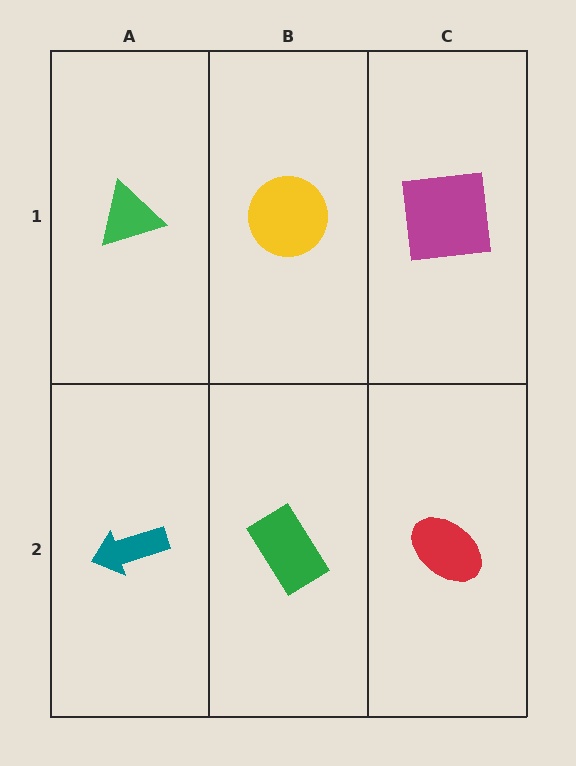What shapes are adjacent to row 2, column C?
A magenta square (row 1, column C), a green rectangle (row 2, column B).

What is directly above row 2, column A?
A green triangle.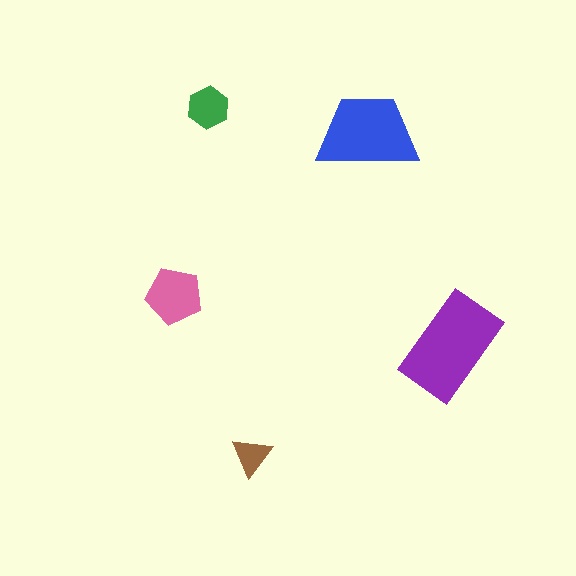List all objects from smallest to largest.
The brown triangle, the green hexagon, the pink pentagon, the blue trapezoid, the purple rectangle.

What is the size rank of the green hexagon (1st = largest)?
4th.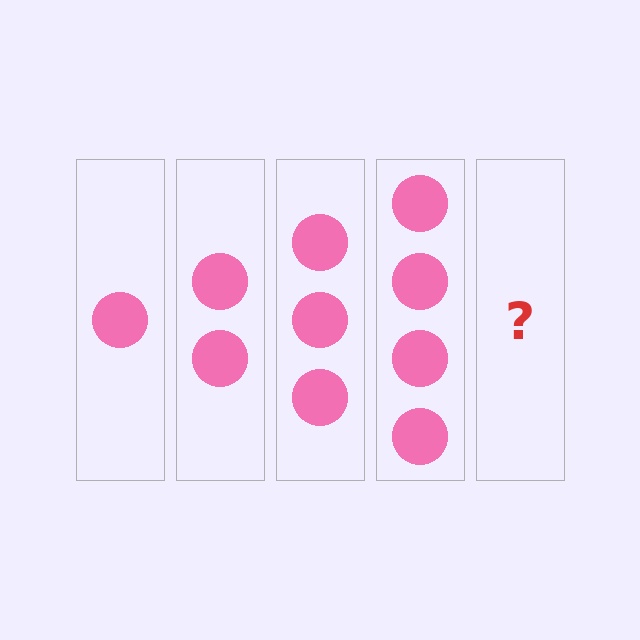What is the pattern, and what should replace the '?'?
The pattern is that each step adds one more circle. The '?' should be 5 circles.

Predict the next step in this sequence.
The next step is 5 circles.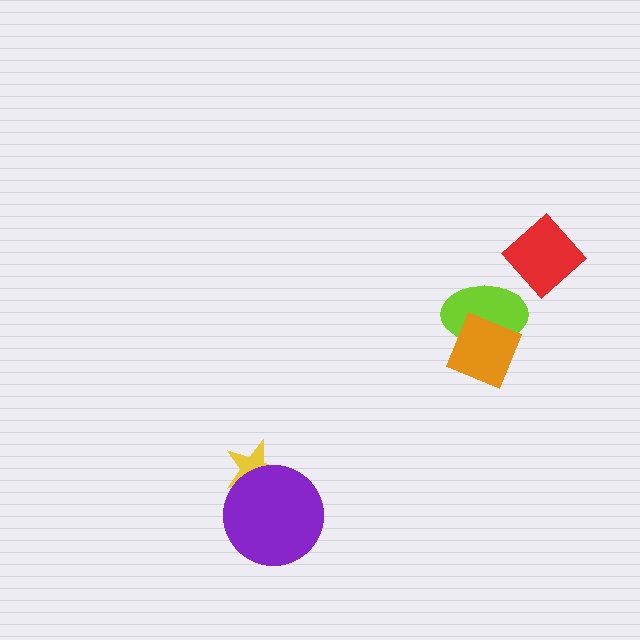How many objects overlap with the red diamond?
0 objects overlap with the red diamond.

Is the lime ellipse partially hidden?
Yes, it is partially covered by another shape.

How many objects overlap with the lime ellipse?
1 object overlaps with the lime ellipse.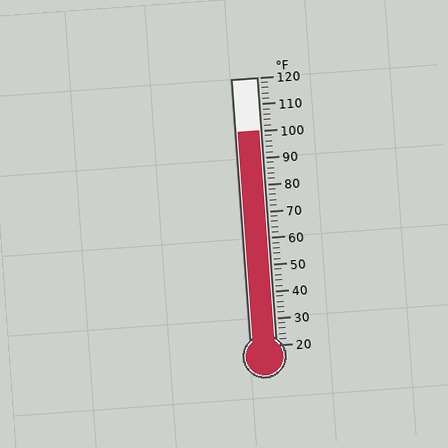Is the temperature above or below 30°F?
The temperature is above 30°F.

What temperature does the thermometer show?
The thermometer shows approximately 100°F.